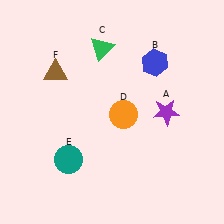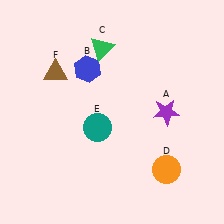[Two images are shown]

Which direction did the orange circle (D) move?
The orange circle (D) moved down.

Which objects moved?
The objects that moved are: the blue hexagon (B), the orange circle (D), the teal circle (E).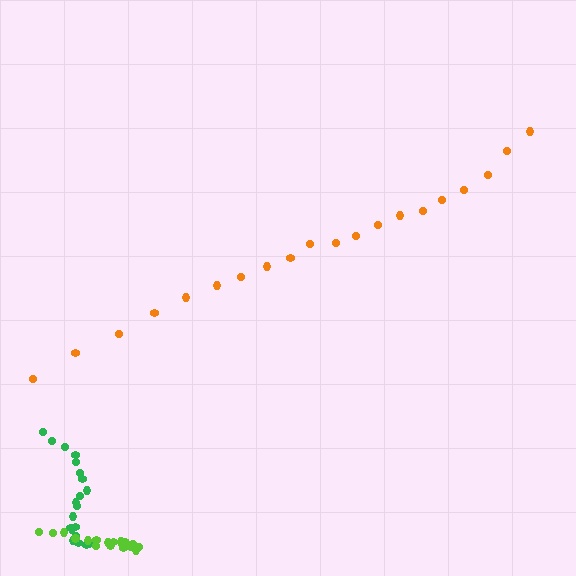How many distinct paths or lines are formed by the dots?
There are 3 distinct paths.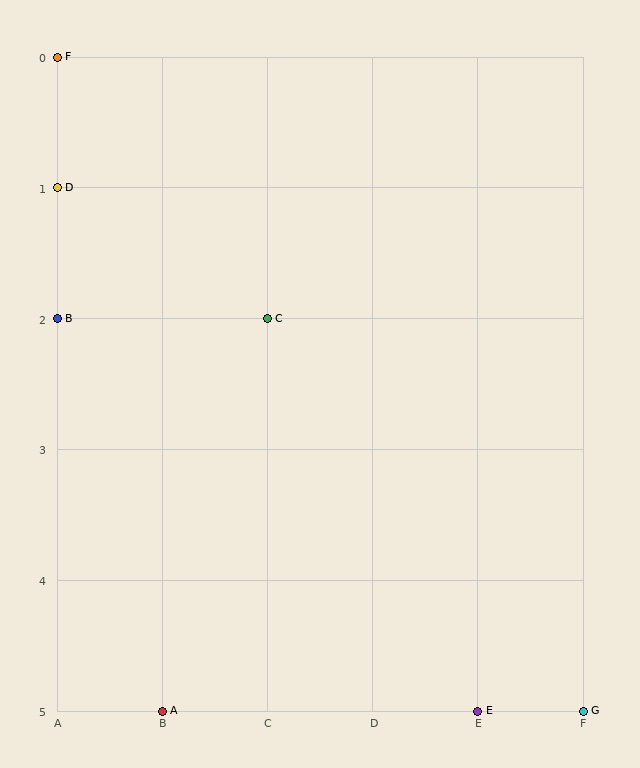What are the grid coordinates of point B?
Point B is at grid coordinates (A, 2).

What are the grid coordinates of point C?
Point C is at grid coordinates (C, 2).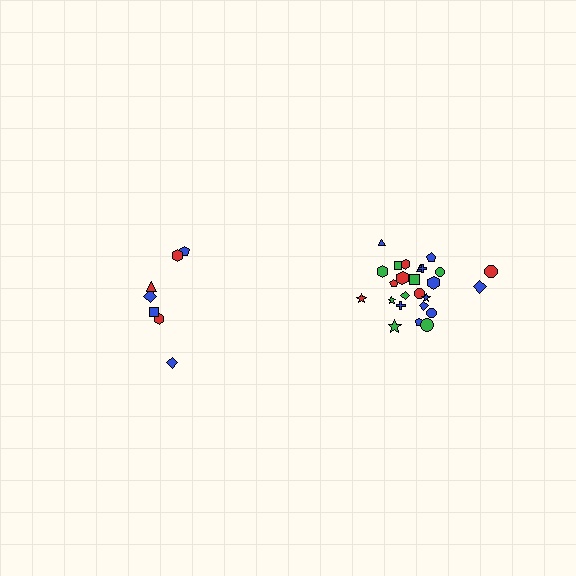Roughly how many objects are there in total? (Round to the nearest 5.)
Roughly 30 objects in total.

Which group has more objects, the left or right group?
The right group.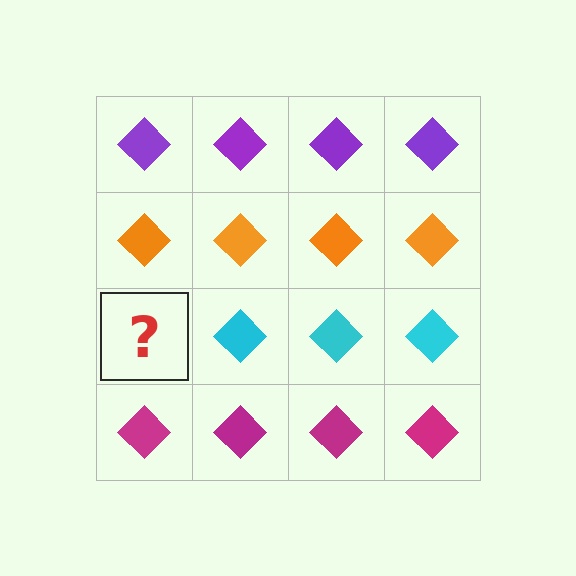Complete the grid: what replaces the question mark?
The question mark should be replaced with a cyan diamond.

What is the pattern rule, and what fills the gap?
The rule is that each row has a consistent color. The gap should be filled with a cyan diamond.